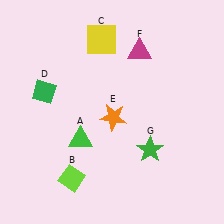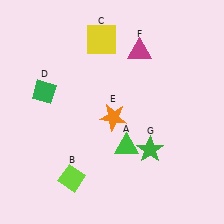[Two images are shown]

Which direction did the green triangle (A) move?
The green triangle (A) moved right.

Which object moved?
The green triangle (A) moved right.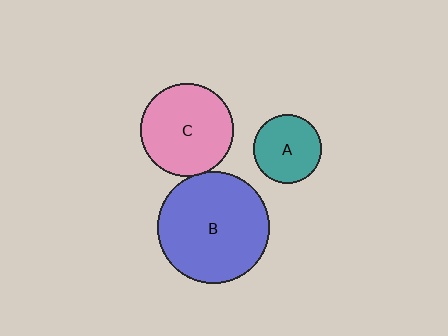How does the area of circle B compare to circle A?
Approximately 2.7 times.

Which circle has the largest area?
Circle B (blue).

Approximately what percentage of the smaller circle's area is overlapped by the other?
Approximately 5%.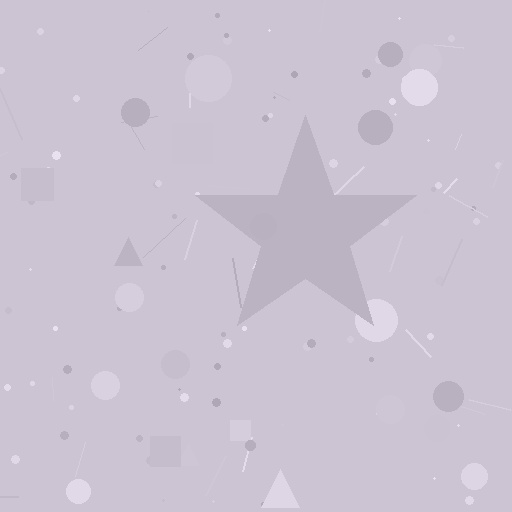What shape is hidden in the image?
A star is hidden in the image.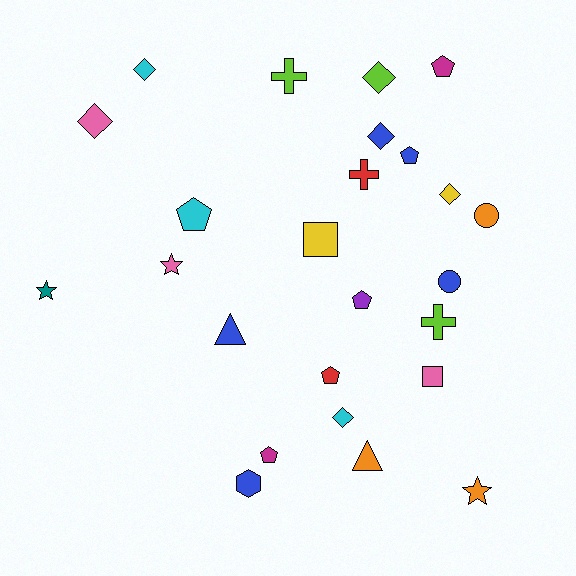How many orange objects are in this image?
There are 3 orange objects.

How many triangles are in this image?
There are 2 triangles.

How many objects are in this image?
There are 25 objects.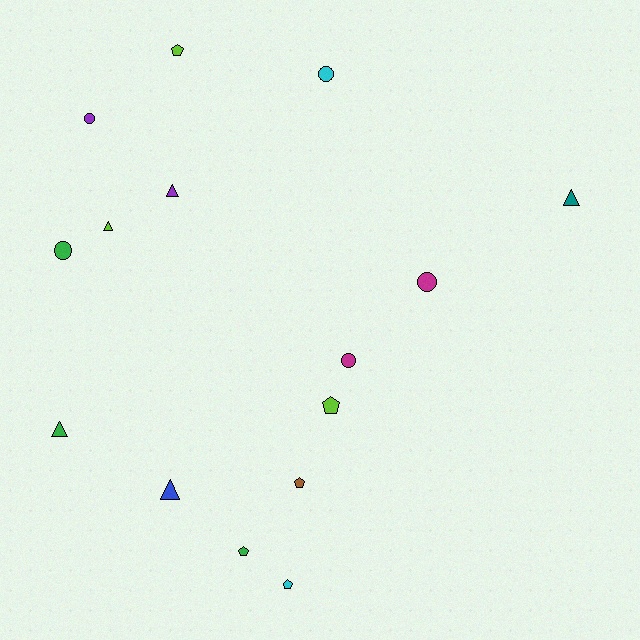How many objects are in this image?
There are 15 objects.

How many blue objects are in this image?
There is 1 blue object.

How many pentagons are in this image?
There are 5 pentagons.